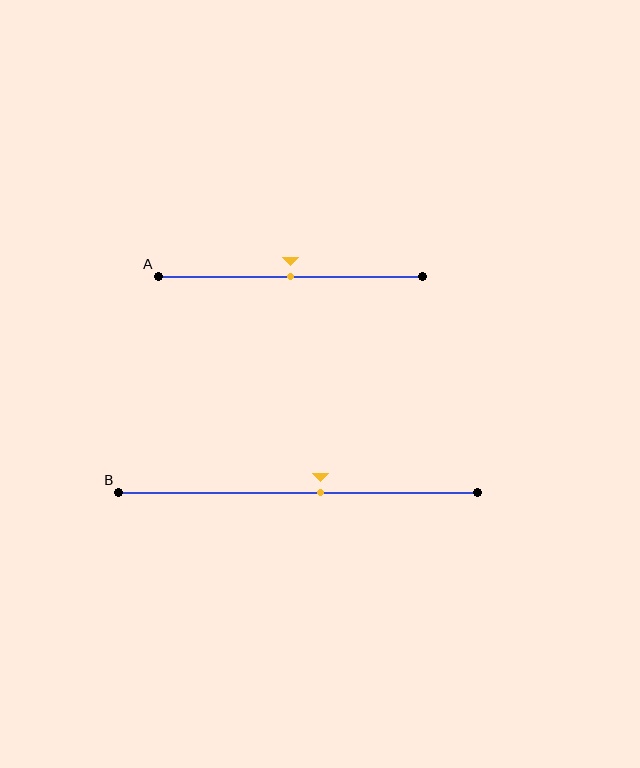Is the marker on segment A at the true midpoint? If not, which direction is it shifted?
Yes, the marker on segment A is at the true midpoint.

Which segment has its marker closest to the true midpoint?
Segment A has its marker closest to the true midpoint.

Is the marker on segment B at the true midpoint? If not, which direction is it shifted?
No, the marker on segment B is shifted to the right by about 6% of the segment length.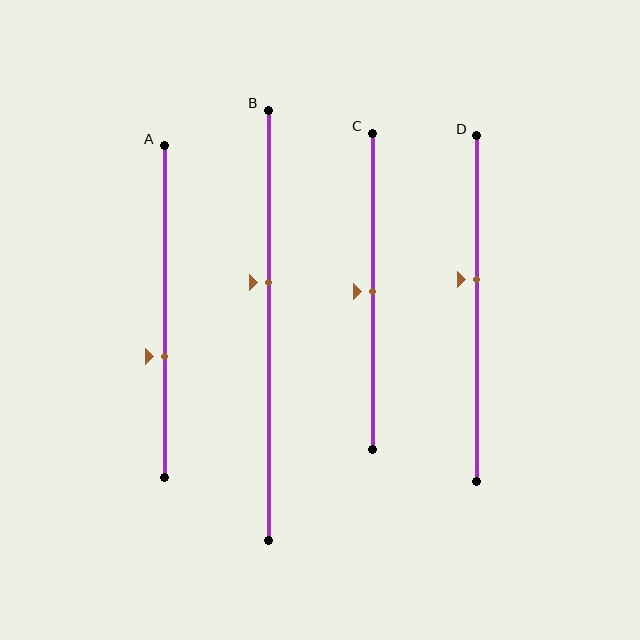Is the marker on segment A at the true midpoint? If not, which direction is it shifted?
No, the marker on segment A is shifted downward by about 13% of the segment length.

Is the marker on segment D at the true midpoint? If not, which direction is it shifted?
No, the marker on segment D is shifted upward by about 8% of the segment length.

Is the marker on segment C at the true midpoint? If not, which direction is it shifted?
Yes, the marker on segment C is at the true midpoint.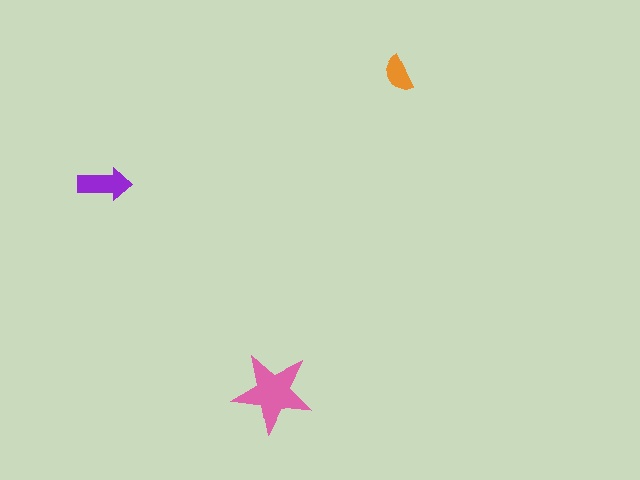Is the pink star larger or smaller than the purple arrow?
Larger.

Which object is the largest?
The pink star.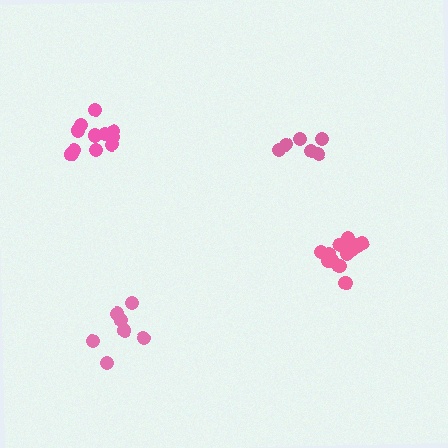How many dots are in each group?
Group 1: 6 dots, Group 2: 11 dots, Group 3: 12 dots, Group 4: 7 dots (36 total).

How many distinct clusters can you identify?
There are 4 distinct clusters.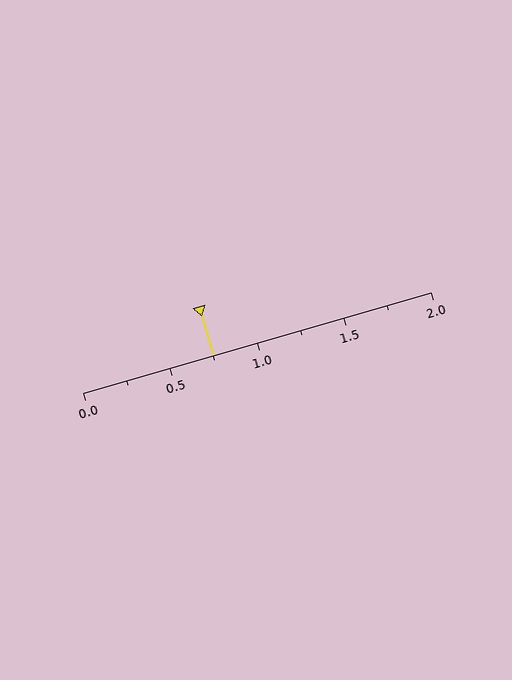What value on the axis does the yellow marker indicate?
The marker indicates approximately 0.75.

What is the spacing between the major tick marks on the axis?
The major ticks are spaced 0.5 apart.